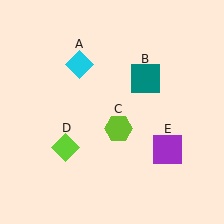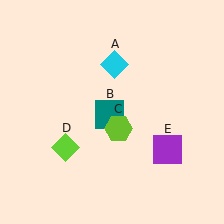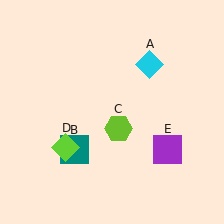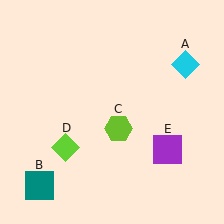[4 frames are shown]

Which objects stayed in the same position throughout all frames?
Lime hexagon (object C) and lime diamond (object D) and purple square (object E) remained stationary.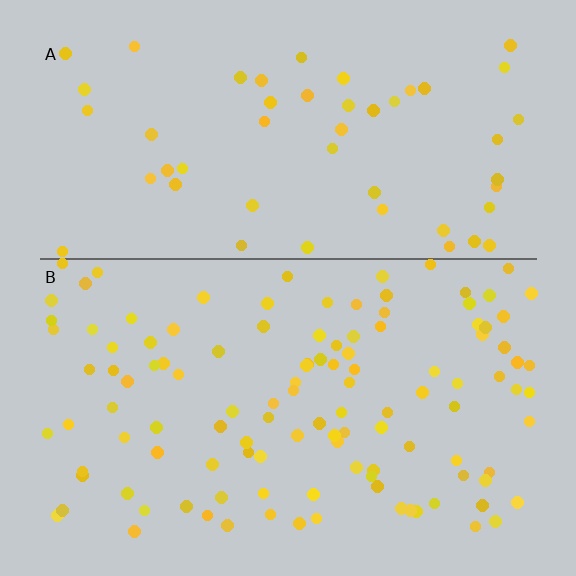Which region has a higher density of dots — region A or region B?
B (the bottom).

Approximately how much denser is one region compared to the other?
Approximately 2.3× — region B over region A.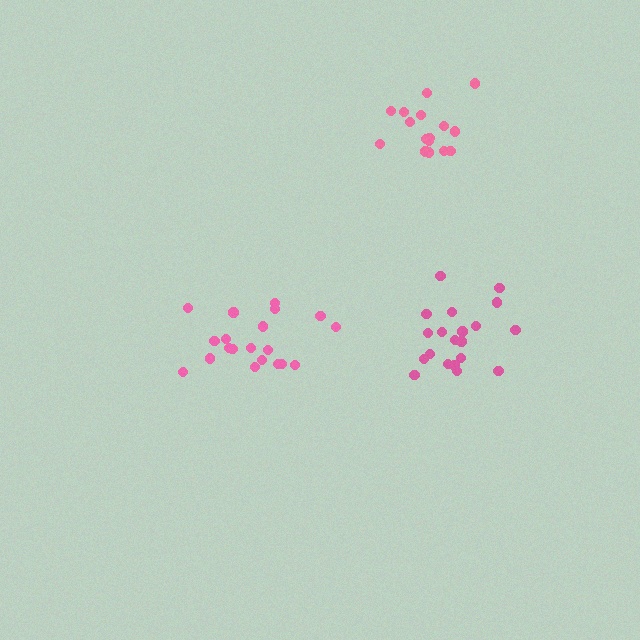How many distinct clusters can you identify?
There are 3 distinct clusters.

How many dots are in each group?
Group 1: 20 dots, Group 2: 20 dots, Group 3: 16 dots (56 total).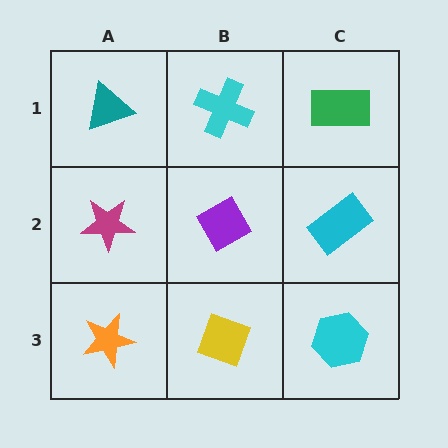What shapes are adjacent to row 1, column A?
A magenta star (row 2, column A), a cyan cross (row 1, column B).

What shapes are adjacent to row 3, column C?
A cyan rectangle (row 2, column C), a yellow diamond (row 3, column B).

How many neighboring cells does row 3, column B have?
3.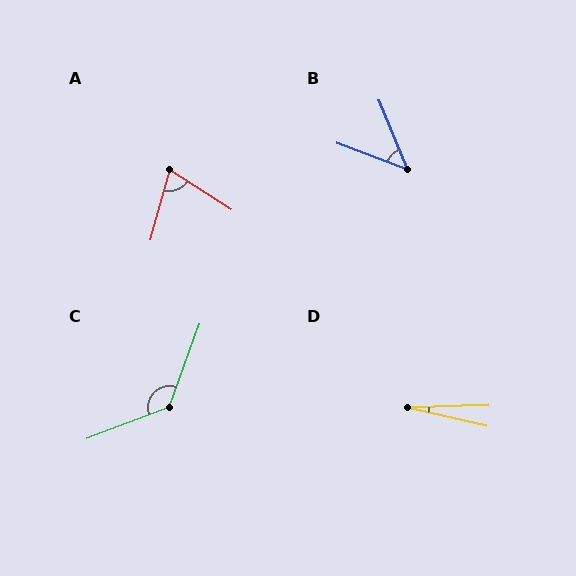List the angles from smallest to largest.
D (15°), B (47°), A (73°), C (131°).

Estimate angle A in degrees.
Approximately 73 degrees.